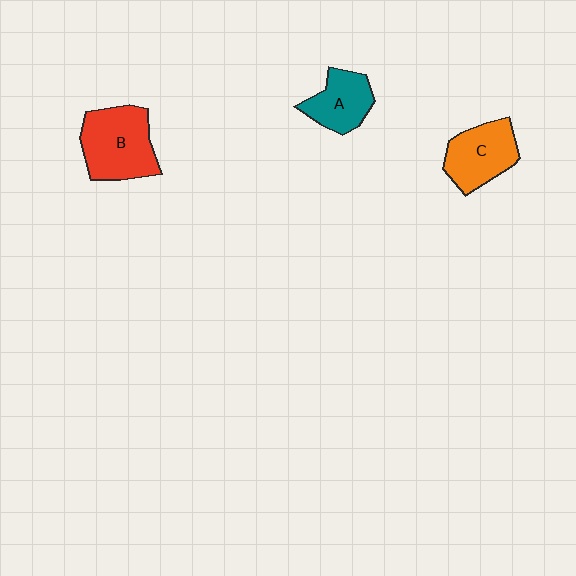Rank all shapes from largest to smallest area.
From largest to smallest: B (red), C (orange), A (teal).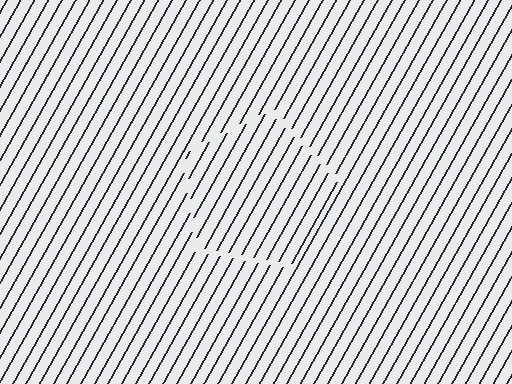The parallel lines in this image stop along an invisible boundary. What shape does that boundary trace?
An illusory pentagon. The interior of the shape contains the same grating, shifted by half a period — the contour is defined by the phase discontinuity where line-ends from the inner and outer gratings abut.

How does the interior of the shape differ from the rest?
The interior of the shape contains the same grating, shifted by half a period — the contour is defined by the phase discontinuity where line-ends from the inner and outer gratings abut.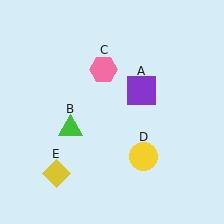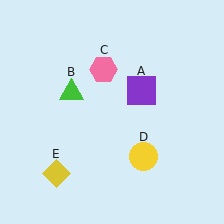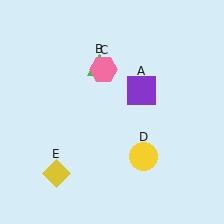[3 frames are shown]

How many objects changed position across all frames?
1 object changed position: green triangle (object B).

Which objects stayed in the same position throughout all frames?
Purple square (object A) and pink hexagon (object C) and yellow circle (object D) and yellow diamond (object E) remained stationary.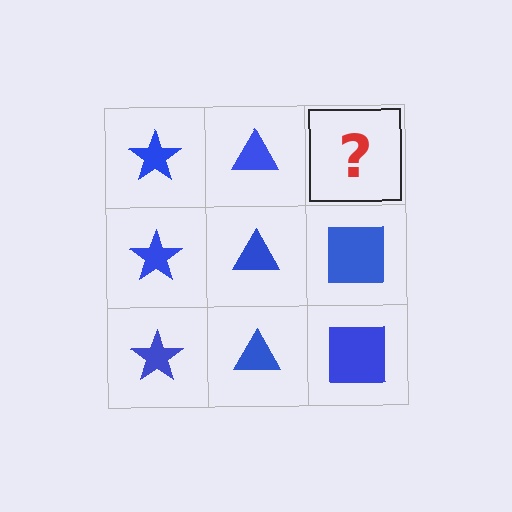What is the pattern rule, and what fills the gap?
The rule is that each column has a consistent shape. The gap should be filled with a blue square.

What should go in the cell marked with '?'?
The missing cell should contain a blue square.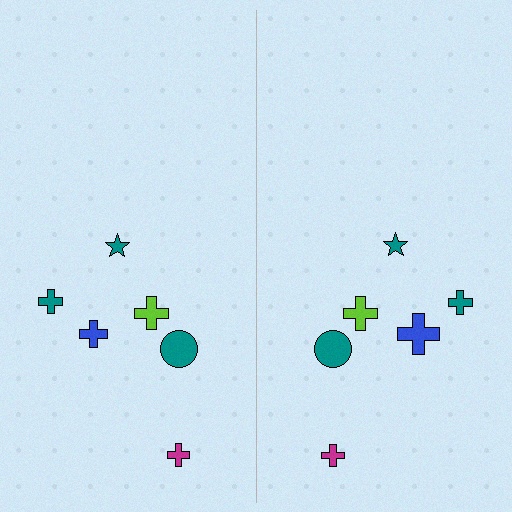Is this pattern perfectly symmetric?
No, the pattern is not perfectly symmetric. The blue cross on the right side has a different size than its mirror counterpart.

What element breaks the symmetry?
The blue cross on the right side has a different size than its mirror counterpart.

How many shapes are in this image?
There are 12 shapes in this image.